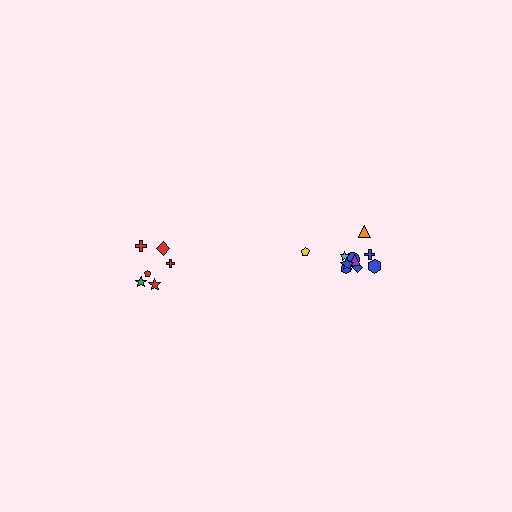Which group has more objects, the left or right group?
The right group.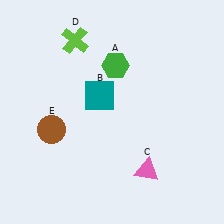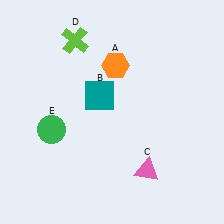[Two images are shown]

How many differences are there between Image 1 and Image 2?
There are 2 differences between the two images.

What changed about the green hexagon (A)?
In Image 1, A is green. In Image 2, it changed to orange.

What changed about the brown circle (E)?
In Image 1, E is brown. In Image 2, it changed to green.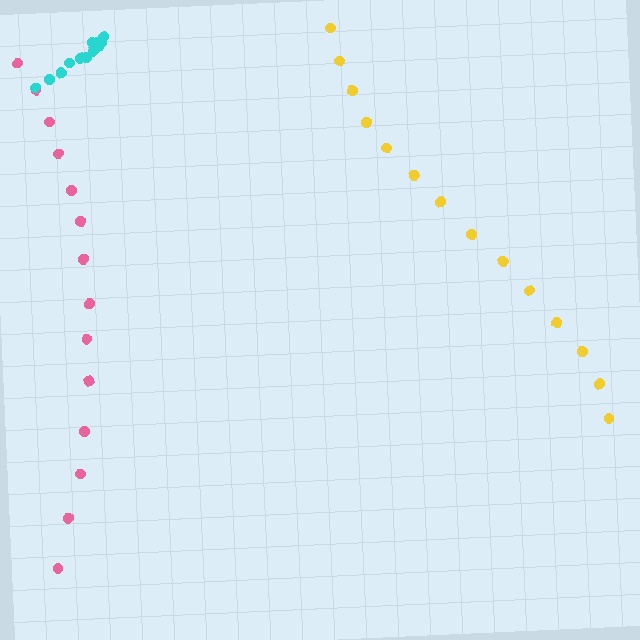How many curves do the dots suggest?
There are 3 distinct paths.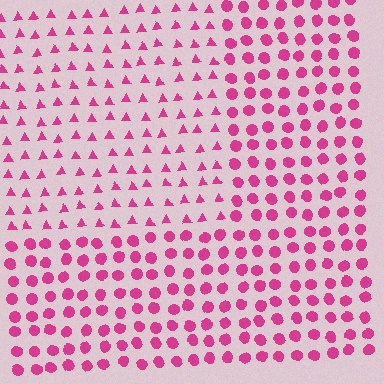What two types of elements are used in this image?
The image uses triangles inside the rectangle region and circles outside it.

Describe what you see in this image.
The image is filled with small magenta elements arranged in a uniform grid. A rectangle-shaped region contains triangles, while the surrounding area contains circles. The boundary is defined purely by the change in element shape.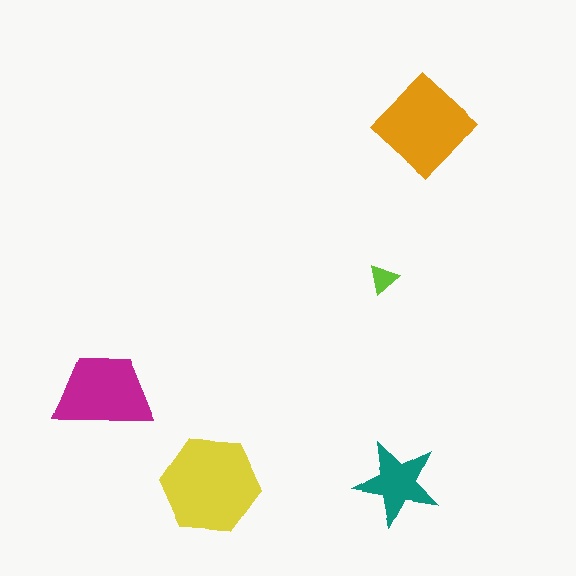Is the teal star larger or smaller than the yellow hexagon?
Smaller.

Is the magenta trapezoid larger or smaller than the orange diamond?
Smaller.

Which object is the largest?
The yellow hexagon.